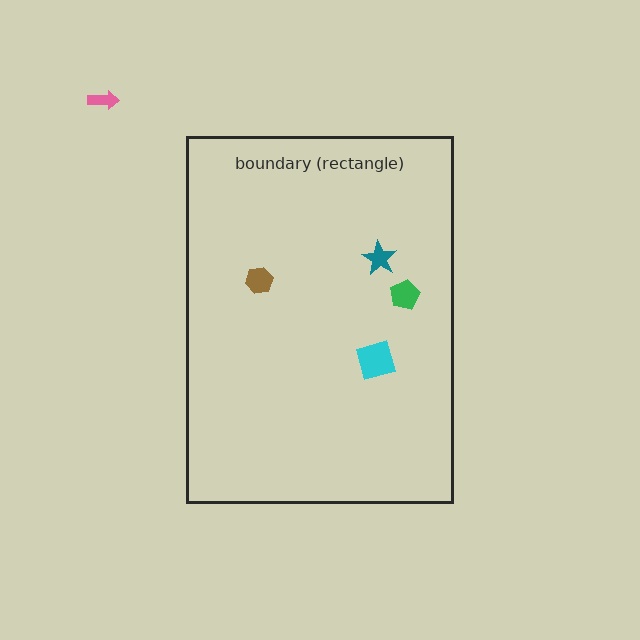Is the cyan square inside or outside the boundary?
Inside.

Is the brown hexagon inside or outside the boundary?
Inside.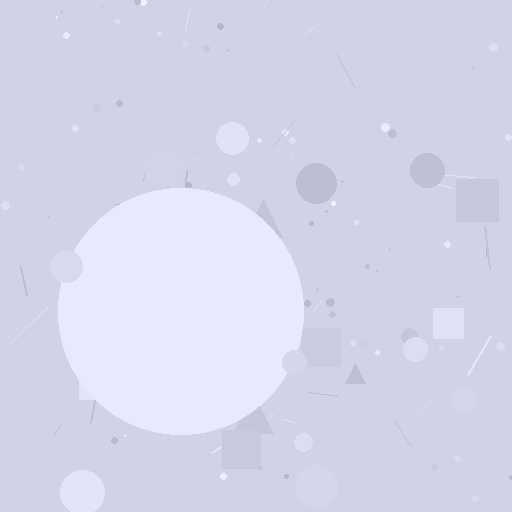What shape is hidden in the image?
A circle is hidden in the image.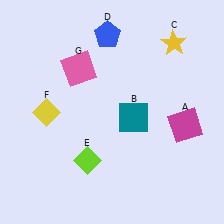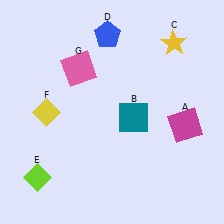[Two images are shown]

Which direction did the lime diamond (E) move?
The lime diamond (E) moved left.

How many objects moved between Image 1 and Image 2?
1 object moved between the two images.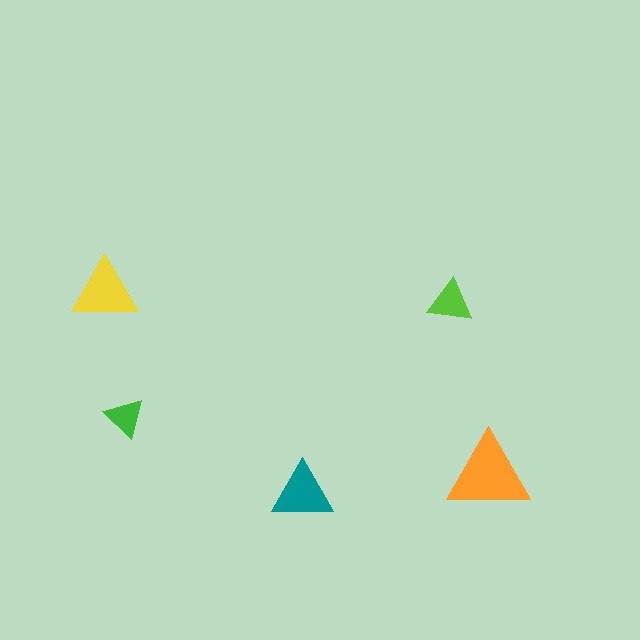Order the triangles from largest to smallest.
the orange one, the yellow one, the teal one, the lime one, the green one.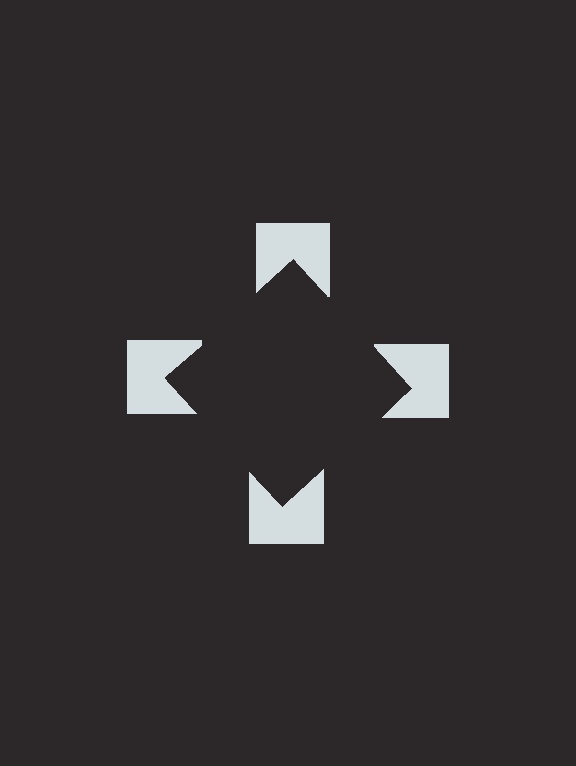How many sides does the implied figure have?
4 sides.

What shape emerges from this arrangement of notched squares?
An illusory square — its edges are inferred from the aligned wedge cuts in the notched squares, not physically drawn.